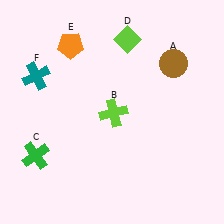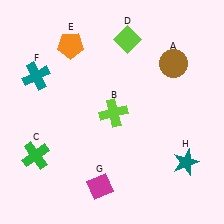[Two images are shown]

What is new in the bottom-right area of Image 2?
A teal star (H) was added in the bottom-right area of Image 2.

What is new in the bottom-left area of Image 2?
A magenta diamond (G) was added in the bottom-left area of Image 2.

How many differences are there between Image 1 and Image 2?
There are 2 differences between the two images.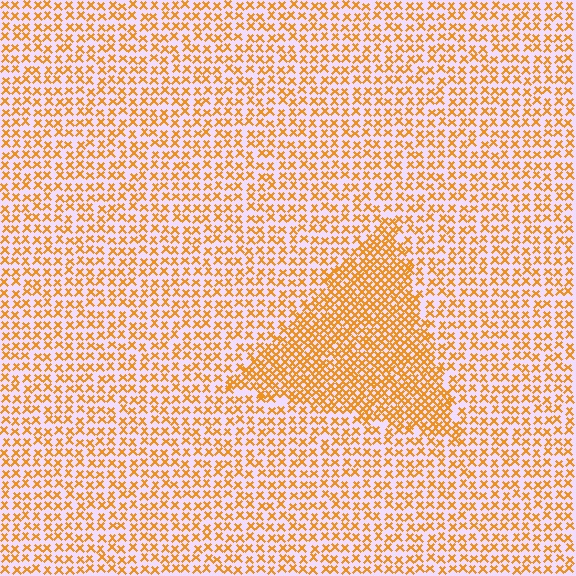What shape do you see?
I see a triangle.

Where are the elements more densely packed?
The elements are more densely packed inside the triangle boundary.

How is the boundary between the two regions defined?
The boundary is defined by a change in element density (approximately 1.9x ratio). All elements are the same color, size, and shape.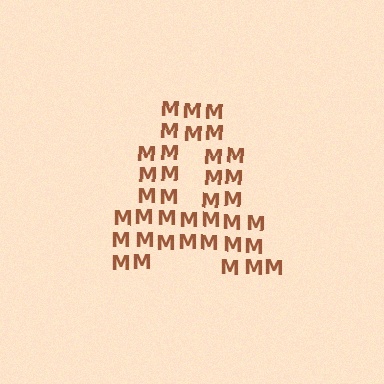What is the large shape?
The large shape is the letter A.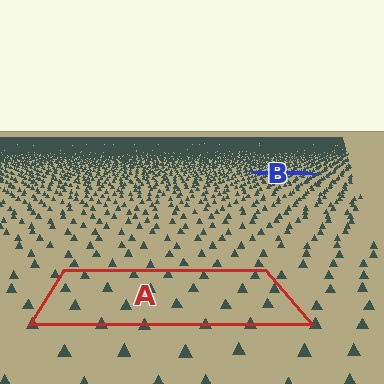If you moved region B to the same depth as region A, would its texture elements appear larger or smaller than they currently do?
They would appear larger. At a closer depth, the same texture elements are projected at a bigger on-screen size.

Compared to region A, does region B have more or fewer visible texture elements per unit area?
Region B has more texture elements per unit area — they are packed more densely because it is farther away.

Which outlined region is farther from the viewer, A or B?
Region B is farther from the viewer — the texture elements inside it appear smaller and more densely packed.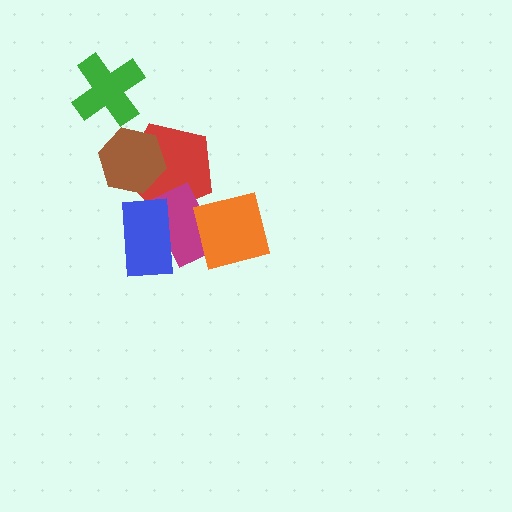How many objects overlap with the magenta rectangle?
3 objects overlap with the magenta rectangle.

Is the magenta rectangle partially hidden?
Yes, it is partially covered by another shape.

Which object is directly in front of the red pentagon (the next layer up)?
The magenta rectangle is directly in front of the red pentagon.